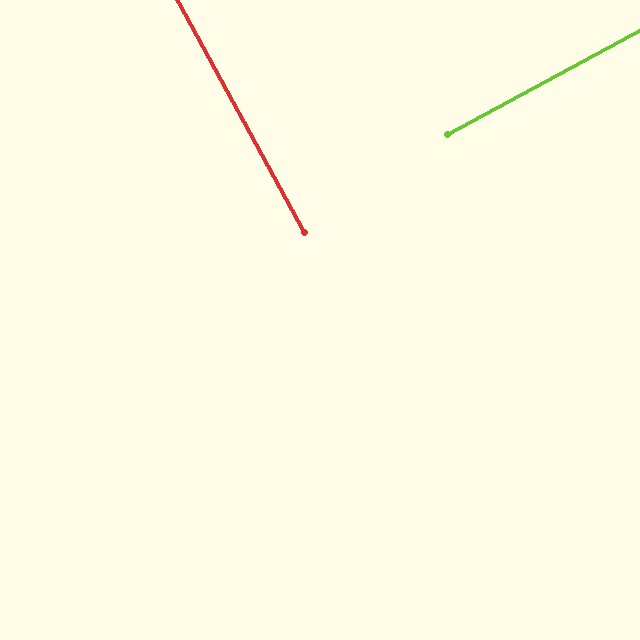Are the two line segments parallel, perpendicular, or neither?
Perpendicular — they meet at approximately 90°.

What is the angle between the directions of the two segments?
Approximately 90 degrees.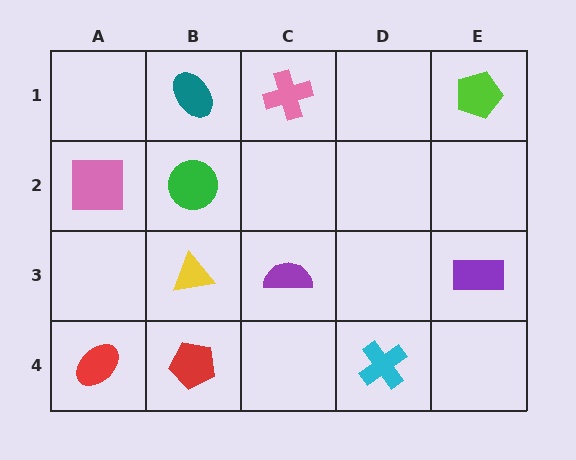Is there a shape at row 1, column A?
No, that cell is empty.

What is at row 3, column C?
A purple semicircle.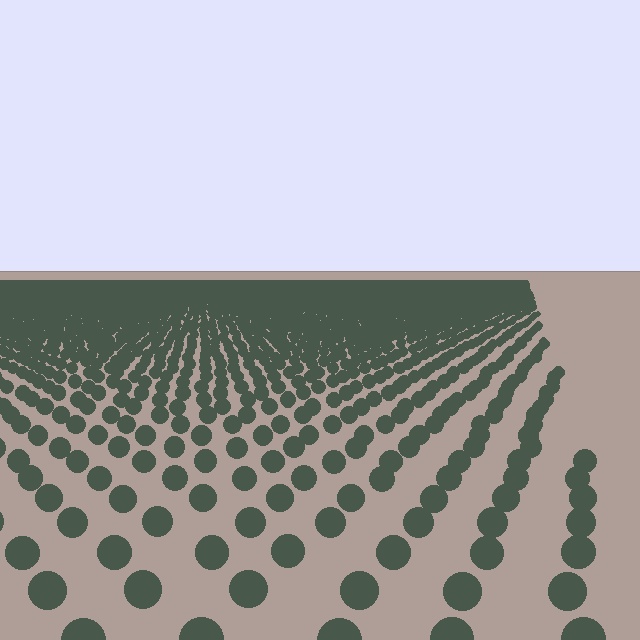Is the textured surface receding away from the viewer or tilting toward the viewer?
The surface is receding away from the viewer. Texture elements get smaller and denser toward the top.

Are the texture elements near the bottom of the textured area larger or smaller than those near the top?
Larger. Near the bottom, elements are closer to the viewer and appear at a bigger on-screen size.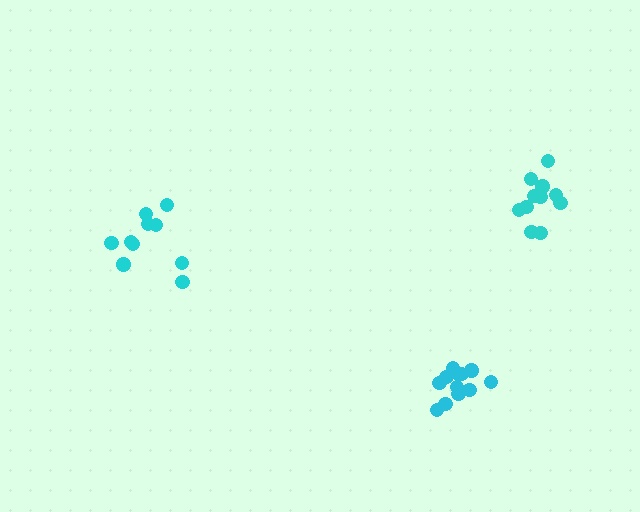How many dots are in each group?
Group 1: 10 dots, Group 2: 12 dots, Group 3: 11 dots (33 total).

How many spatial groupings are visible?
There are 3 spatial groupings.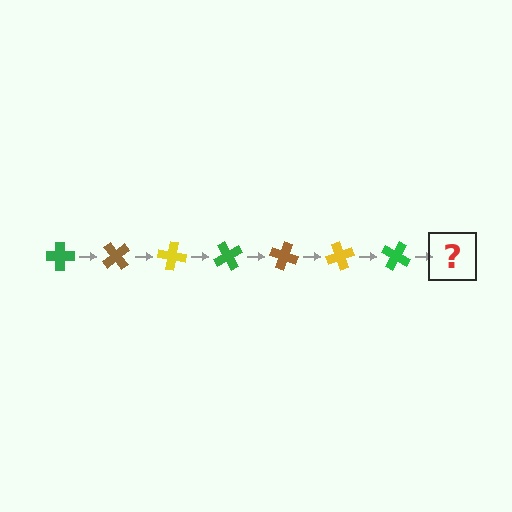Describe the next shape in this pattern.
It should be a brown cross, rotated 350 degrees from the start.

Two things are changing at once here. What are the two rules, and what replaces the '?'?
The two rules are that it rotates 50 degrees each step and the color cycles through green, brown, and yellow. The '?' should be a brown cross, rotated 350 degrees from the start.